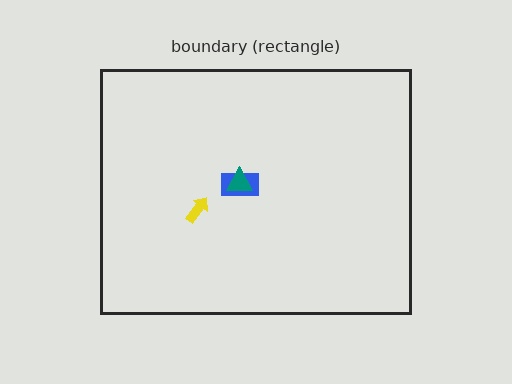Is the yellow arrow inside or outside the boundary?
Inside.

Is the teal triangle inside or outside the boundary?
Inside.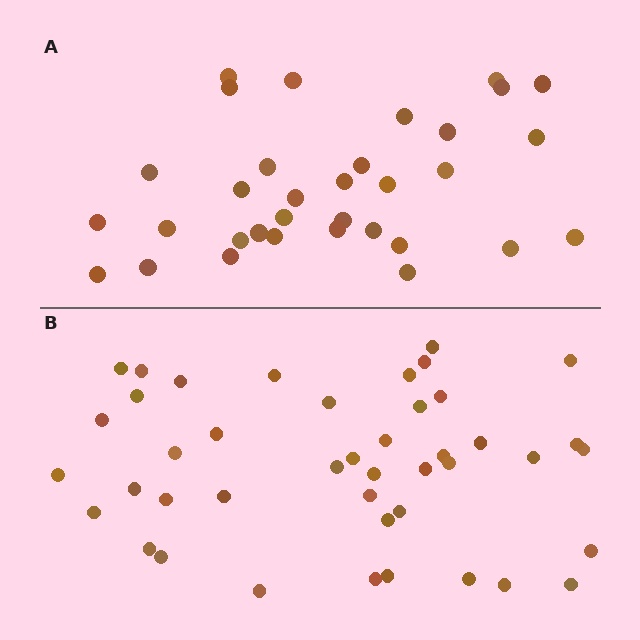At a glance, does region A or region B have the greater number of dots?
Region B (the bottom region) has more dots.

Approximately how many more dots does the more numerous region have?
Region B has roughly 10 or so more dots than region A.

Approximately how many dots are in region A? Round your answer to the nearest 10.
About 30 dots. (The exact count is 33, which rounds to 30.)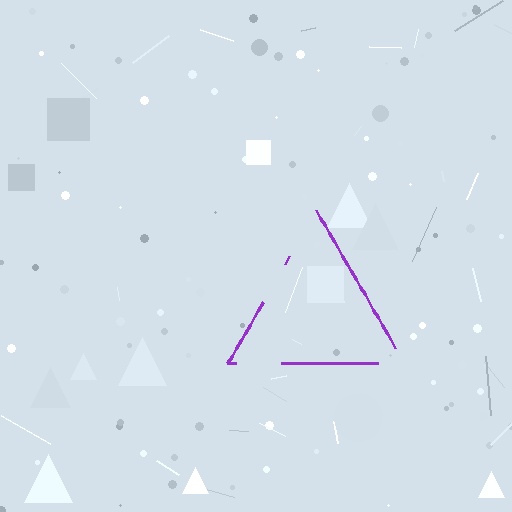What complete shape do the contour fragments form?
The contour fragments form a triangle.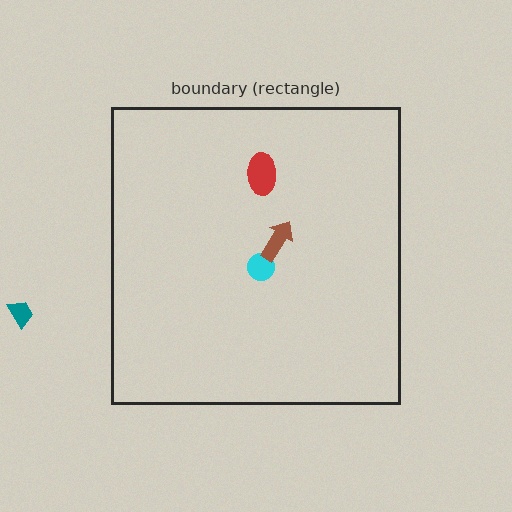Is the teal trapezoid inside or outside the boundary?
Outside.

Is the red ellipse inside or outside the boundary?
Inside.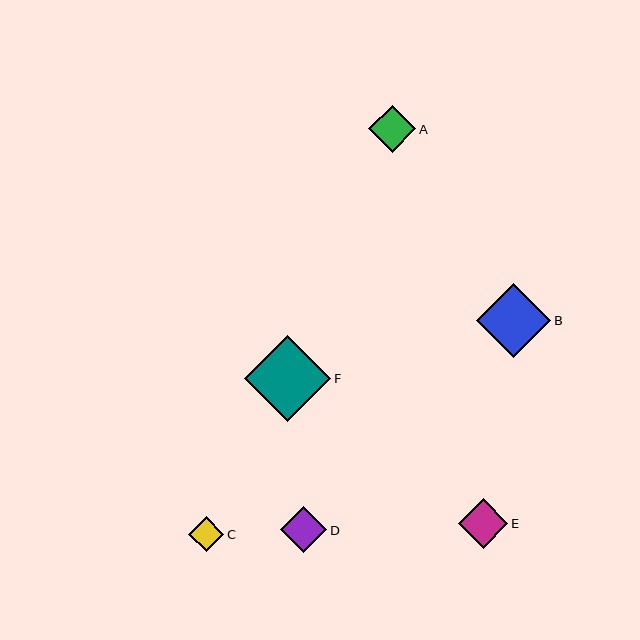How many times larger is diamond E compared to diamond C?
Diamond E is approximately 1.4 times the size of diamond C.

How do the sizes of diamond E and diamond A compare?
Diamond E and diamond A are approximately the same size.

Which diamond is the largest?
Diamond F is the largest with a size of approximately 87 pixels.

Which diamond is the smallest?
Diamond C is the smallest with a size of approximately 35 pixels.